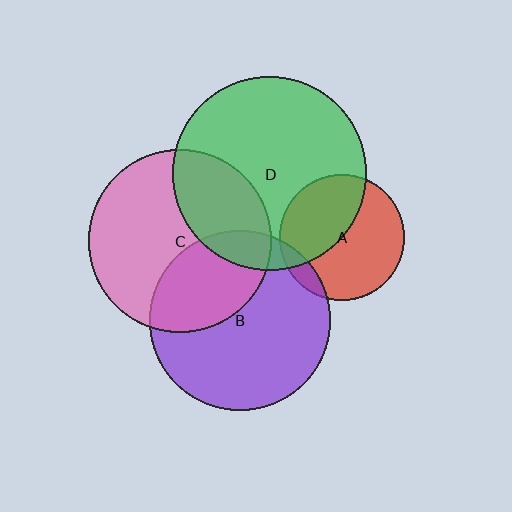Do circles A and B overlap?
Yes.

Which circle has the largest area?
Circle D (green).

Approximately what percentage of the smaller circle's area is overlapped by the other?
Approximately 10%.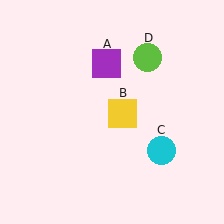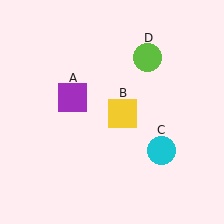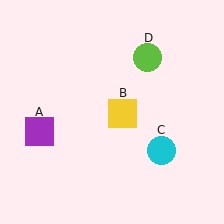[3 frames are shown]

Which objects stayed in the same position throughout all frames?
Yellow square (object B) and cyan circle (object C) and lime circle (object D) remained stationary.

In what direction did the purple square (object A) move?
The purple square (object A) moved down and to the left.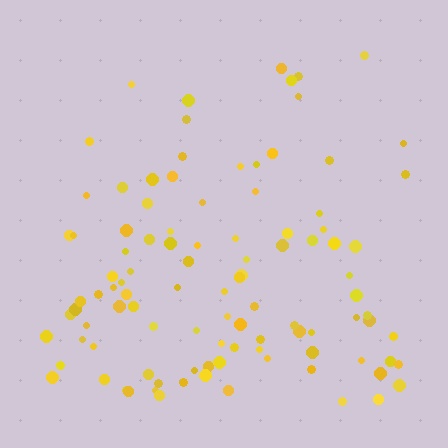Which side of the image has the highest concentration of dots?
The bottom.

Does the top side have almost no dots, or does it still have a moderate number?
Still a moderate number, just noticeably fewer than the bottom.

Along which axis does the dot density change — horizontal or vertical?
Vertical.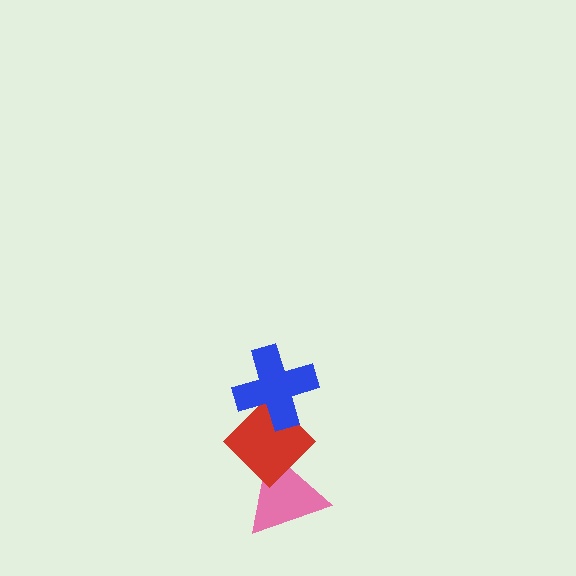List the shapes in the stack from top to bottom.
From top to bottom: the blue cross, the red diamond, the pink triangle.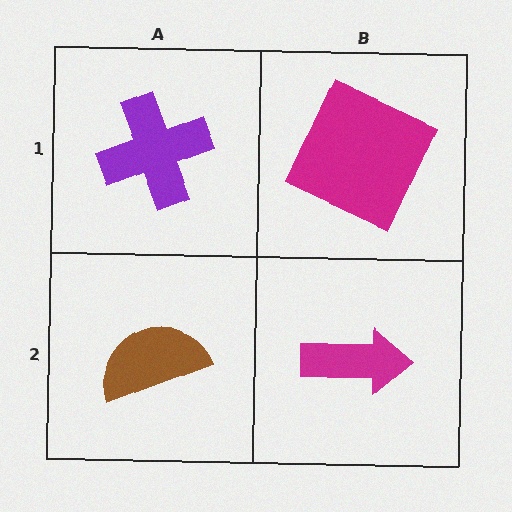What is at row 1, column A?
A purple cross.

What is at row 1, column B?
A magenta square.